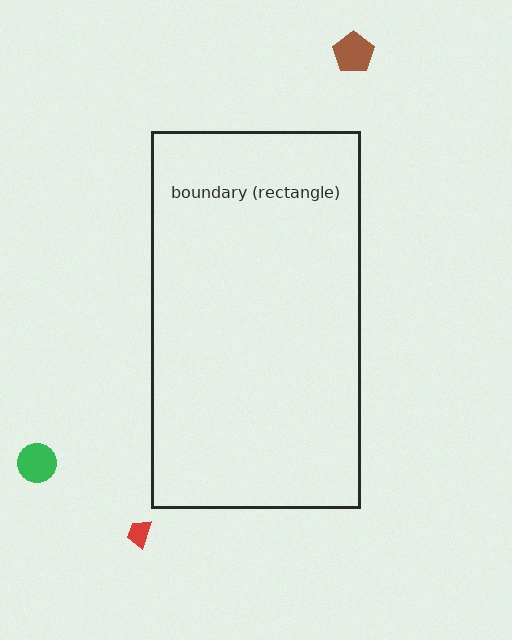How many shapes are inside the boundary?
0 inside, 3 outside.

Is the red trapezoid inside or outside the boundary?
Outside.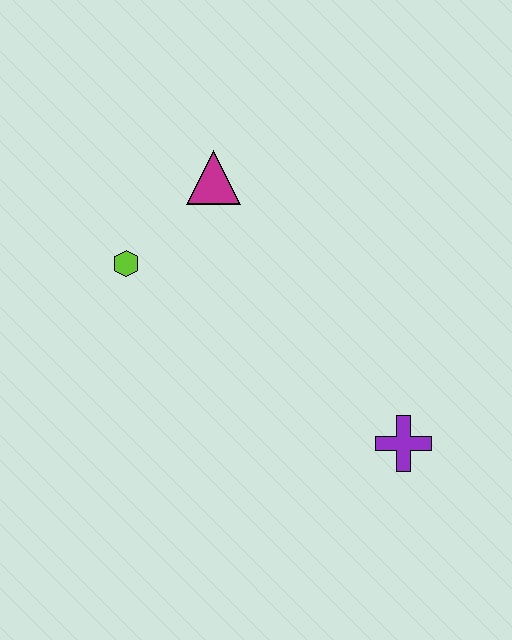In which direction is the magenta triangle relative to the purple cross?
The magenta triangle is above the purple cross.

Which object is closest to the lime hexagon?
The magenta triangle is closest to the lime hexagon.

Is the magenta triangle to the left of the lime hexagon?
No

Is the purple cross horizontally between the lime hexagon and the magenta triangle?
No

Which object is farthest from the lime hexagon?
The purple cross is farthest from the lime hexagon.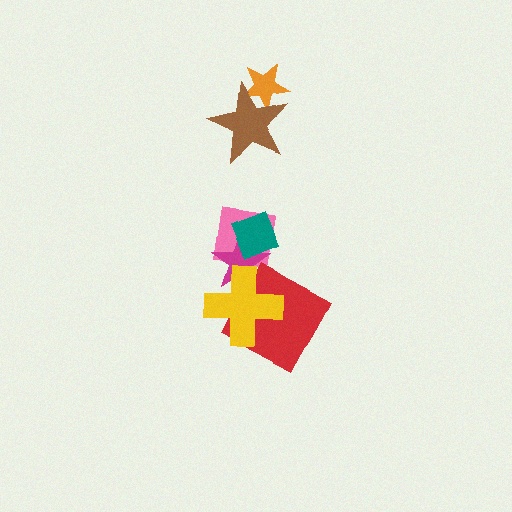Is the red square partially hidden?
Yes, it is partially covered by another shape.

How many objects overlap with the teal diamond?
2 objects overlap with the teal diamond.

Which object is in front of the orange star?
The brown star is in front of the orange star.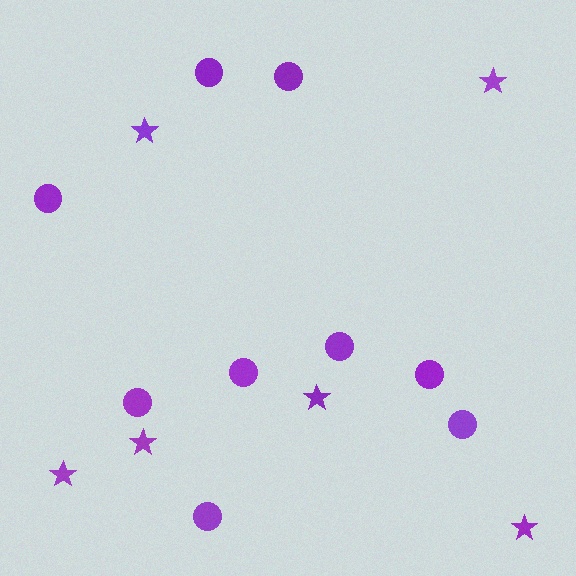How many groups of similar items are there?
There are 2 groups: one group of circles (9) and one group of stars (6).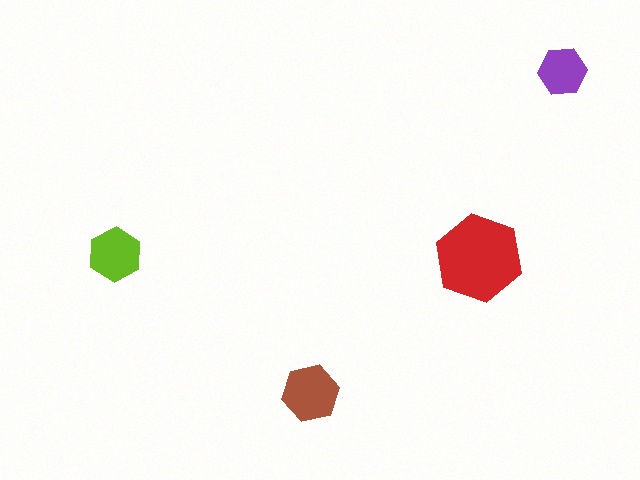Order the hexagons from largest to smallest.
the red one, the brown one, the lime one, the purple one.